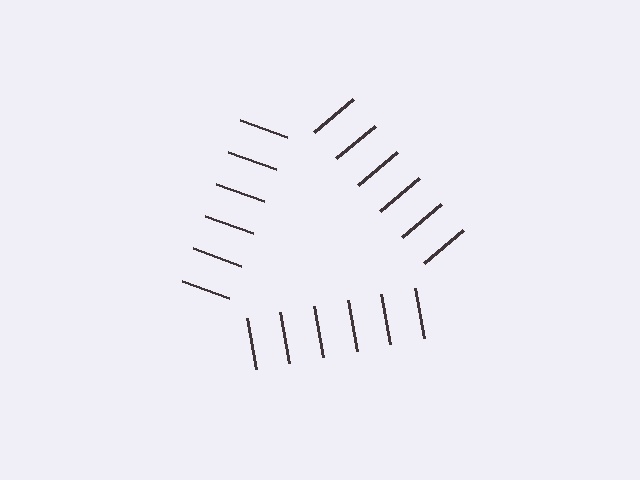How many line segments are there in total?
18 — 6 along each of the 3 edges.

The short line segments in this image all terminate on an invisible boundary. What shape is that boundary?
An illusory triangle — the line segments terminate on its edges but no continuous stroke is drawn.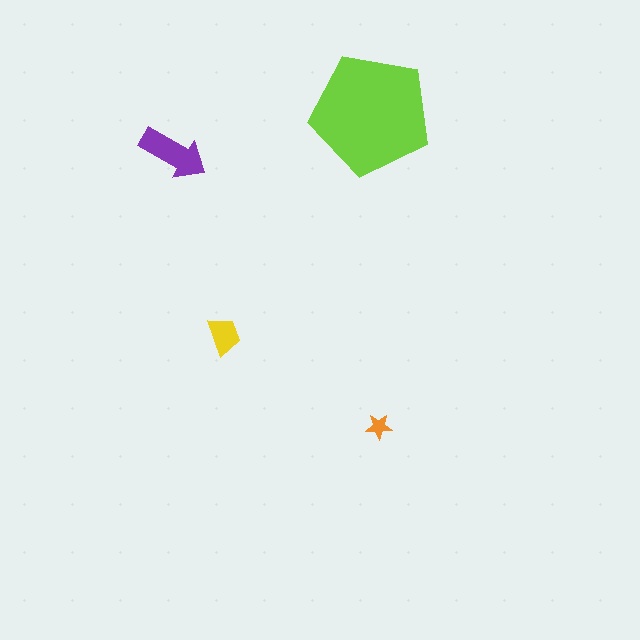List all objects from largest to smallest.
The lime pentagon, the purple arrow, the yellow trapezoid, the orange star.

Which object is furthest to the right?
The orange star is rightmost.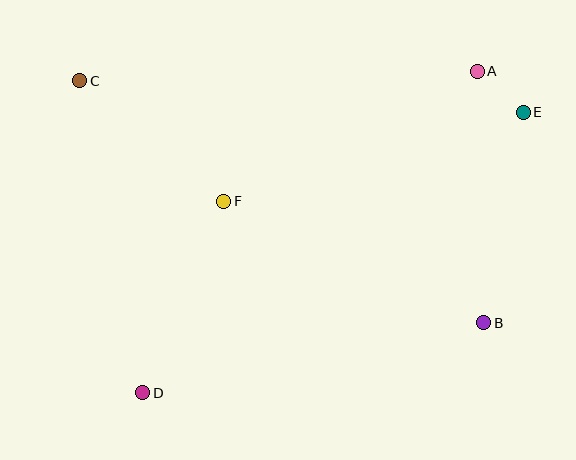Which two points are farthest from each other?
Points D and E are farthest from each other.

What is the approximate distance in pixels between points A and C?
The distance between A and C is approximately 397 pixels.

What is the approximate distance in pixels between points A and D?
The distance between A and D is approximately 464 pixels.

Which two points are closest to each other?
Points A and E are closest to each other.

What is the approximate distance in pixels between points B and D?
The distance between B and D is approximately 348 pixels.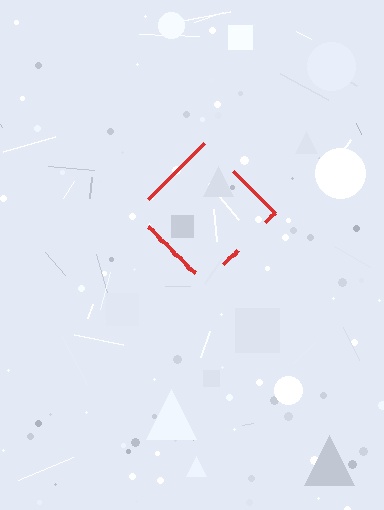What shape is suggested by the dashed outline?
The dashed outline suggests a diamond.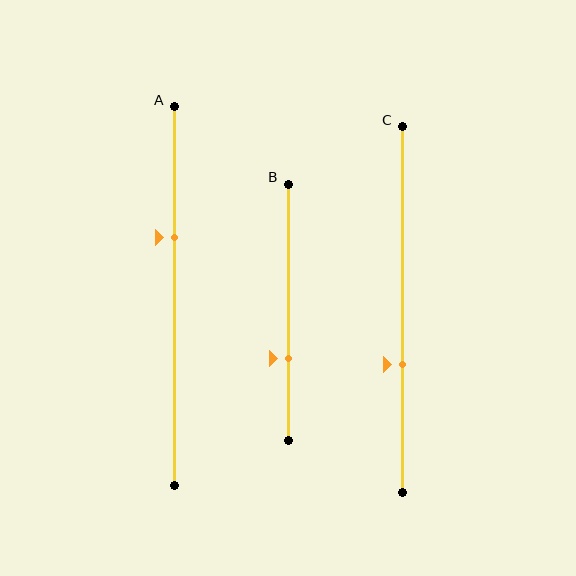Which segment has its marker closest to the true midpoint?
Segment C has its marker closest to the true midpoint.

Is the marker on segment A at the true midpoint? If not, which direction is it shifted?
No, the marker on segment A is shifted upward by about 15% of the segment length.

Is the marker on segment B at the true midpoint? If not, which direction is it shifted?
No, the marker on segment B is shifted downward by about 18% of the segment length.